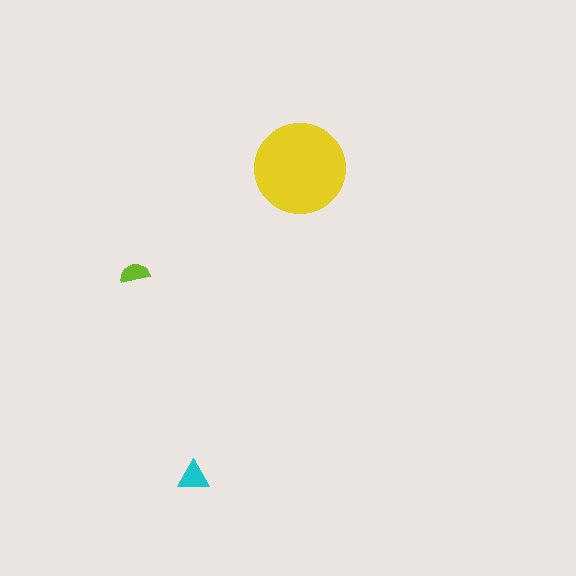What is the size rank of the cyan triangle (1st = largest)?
2nd.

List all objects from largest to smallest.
The yellow circle, the cyan triangle, the lime semicircle.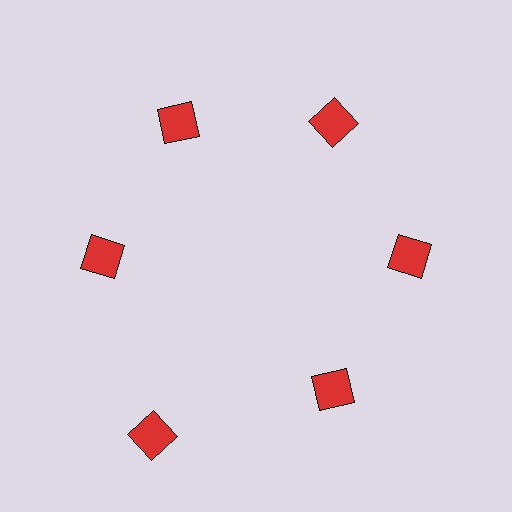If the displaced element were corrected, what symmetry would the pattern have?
It would have 6-fold rotational symmetry — the pattern would map onto itself every 60 degrees.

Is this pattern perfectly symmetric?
No. The 6 red squares are arranged in a ring, but one element near the 7 o'clock position is pushed outward from the center, breaking the 6-fold rotational symmetry.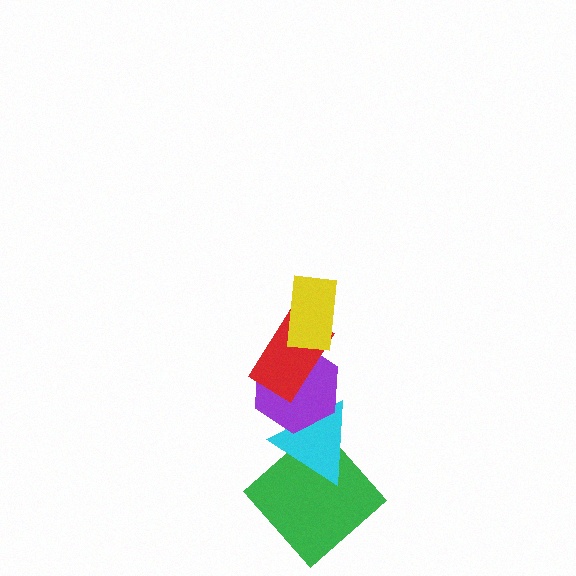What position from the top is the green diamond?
The green diamond is 5th from the top.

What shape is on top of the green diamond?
The cyan triangle is on top of the green diamond.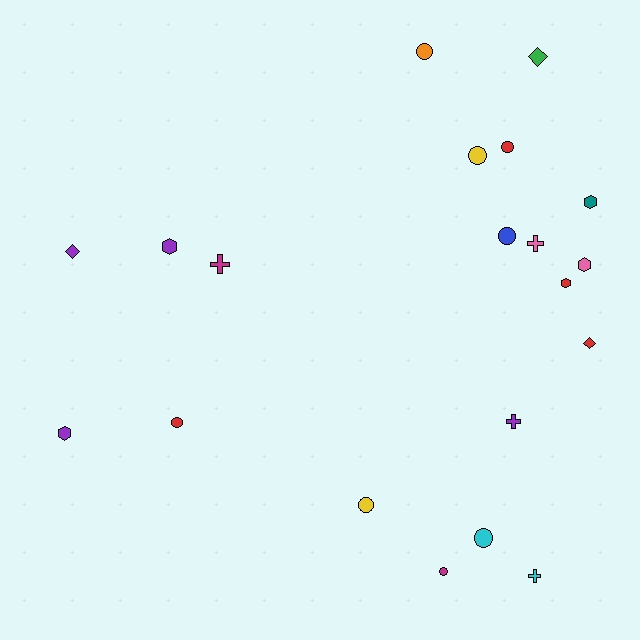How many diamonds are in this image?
There are 3 diamonds.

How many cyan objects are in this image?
There are 2 cyan objects.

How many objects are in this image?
There are 20 objects.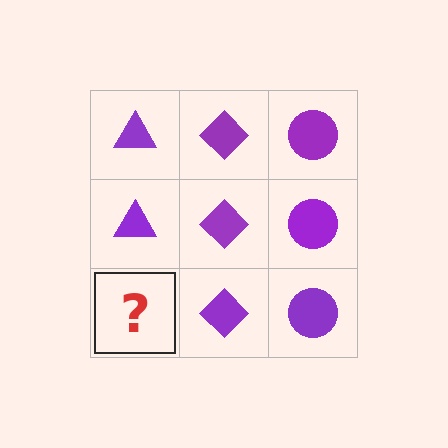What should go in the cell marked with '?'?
The missing cell should contain a purple triangle.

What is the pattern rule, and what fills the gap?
The rule is that each column has a consistent shape. The gap should be filled with a purple triangle.